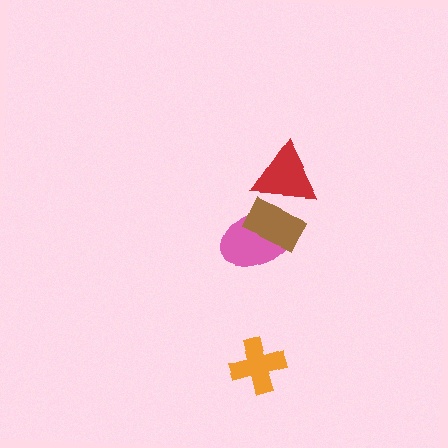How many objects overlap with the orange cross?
0 objects overlap with the orange cross.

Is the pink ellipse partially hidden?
Yes, it is partially covered by another shape.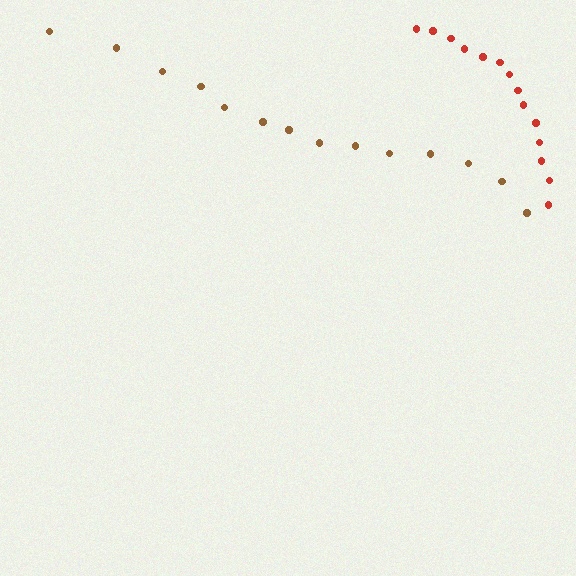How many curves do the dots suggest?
There are 2 distinct paths.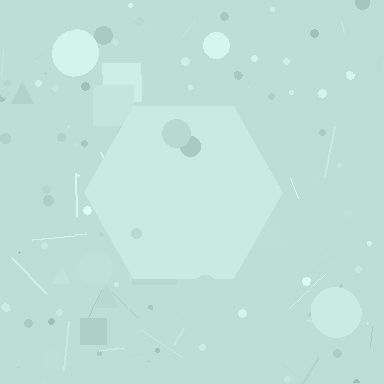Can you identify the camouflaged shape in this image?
The camouflaged shape is a hexagon.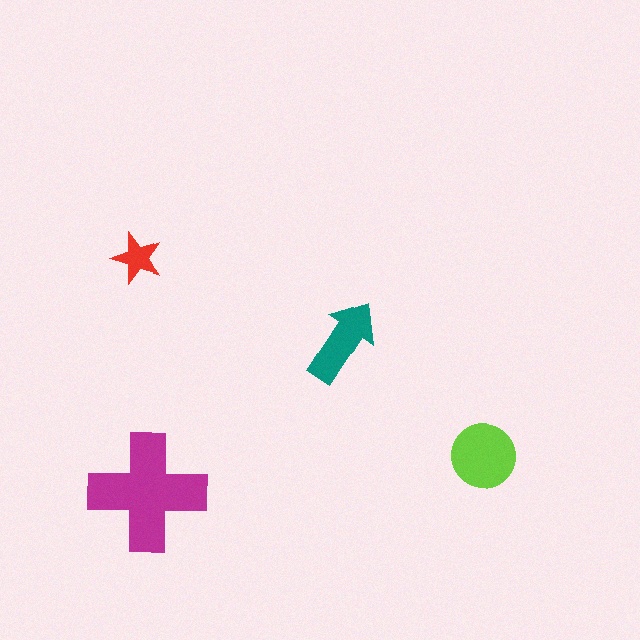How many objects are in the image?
There are 4 objects in the image.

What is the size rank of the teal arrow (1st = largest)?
3rd.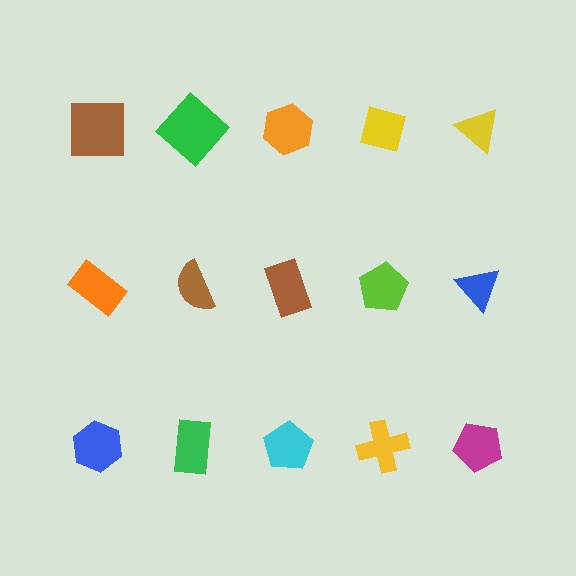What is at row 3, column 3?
A cyan pentagon.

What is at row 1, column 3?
An orange hexagon.